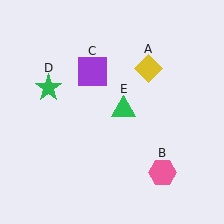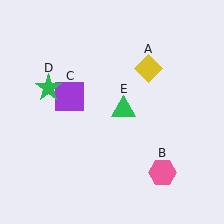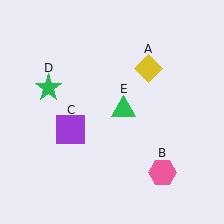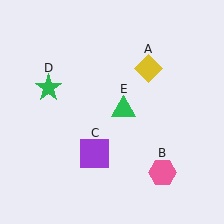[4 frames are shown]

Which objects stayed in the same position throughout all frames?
Yellow diamond (object A) and pink hexagon (object B) and green star (object D) and green triangle (object E) remained stationary.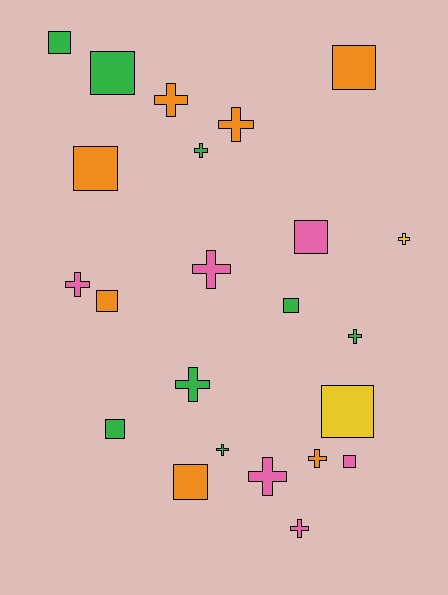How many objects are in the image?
There are 23 objects.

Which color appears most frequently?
Green, with 8 objects.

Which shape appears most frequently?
Cross, with 12 objects.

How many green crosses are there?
There are 4 green crosses.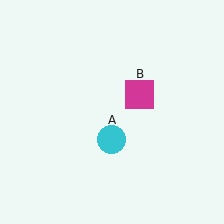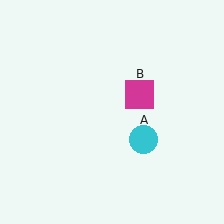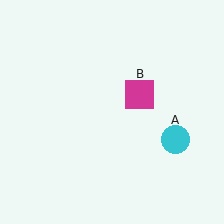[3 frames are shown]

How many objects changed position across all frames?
1 object changed position: cyan circle (object A).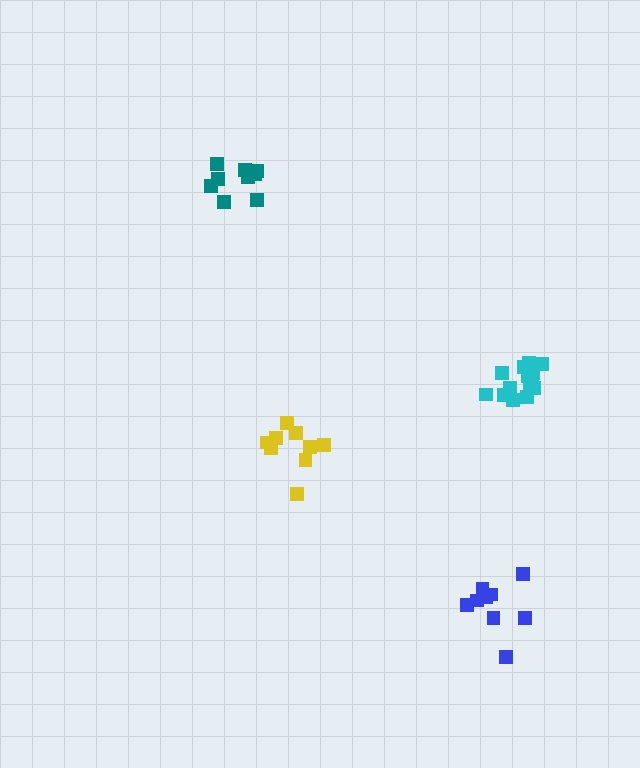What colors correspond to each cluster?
The clusters are colored: yellow, teal, blue, cyan.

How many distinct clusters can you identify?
There are 4 distinct clusters.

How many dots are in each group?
Group 1: 9 dots, Group 2: 9 dots, Group 3: 9 dots, Group 4: 14 dots (41 total).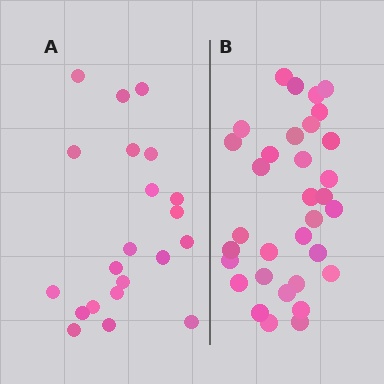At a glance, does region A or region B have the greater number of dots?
Region B (the right region) has more dots.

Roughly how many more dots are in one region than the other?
Region B has roughly 12 or so more dots than region A.